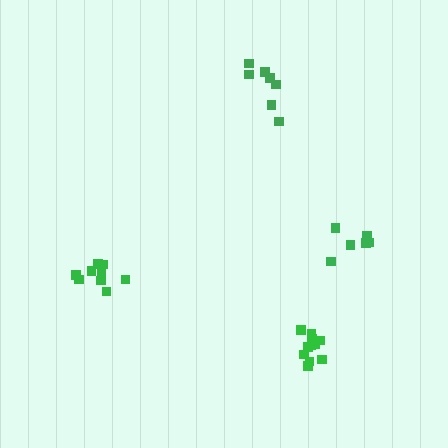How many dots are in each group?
Group 1: 11 dots, Group 2: 9 dots, Group 3: 7 dots, Group 4: 6 dots (33 total).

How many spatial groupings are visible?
There are 4 spatial groupings.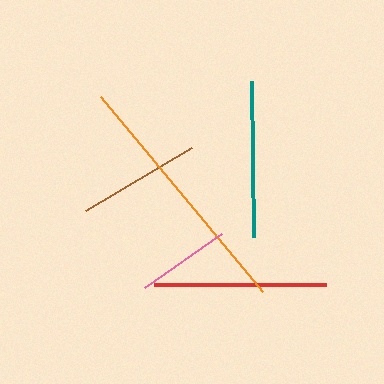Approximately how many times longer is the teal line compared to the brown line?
The teal line is approximately 1.3 times the length of the brown line.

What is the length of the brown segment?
The brown segment is approximately 124 pixels long.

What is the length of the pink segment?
The pink segment is approximately 95 pixels long.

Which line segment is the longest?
The orange line is the longest at approximately 254 pixels.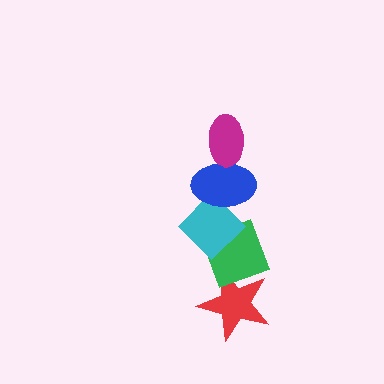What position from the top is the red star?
The red star is 5th from the top.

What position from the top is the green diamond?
The green diamond is 4th from the top.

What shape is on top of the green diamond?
The cyan diamond is on top of the green diamond.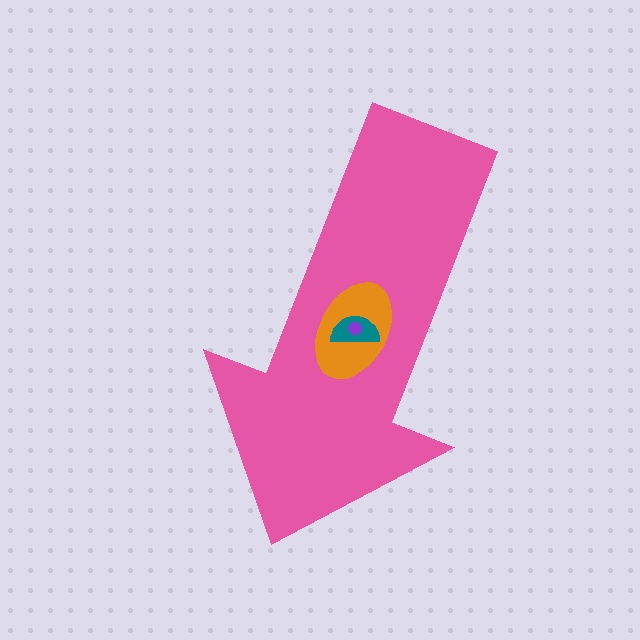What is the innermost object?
The purple circle.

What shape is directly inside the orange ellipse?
The teal semicircle.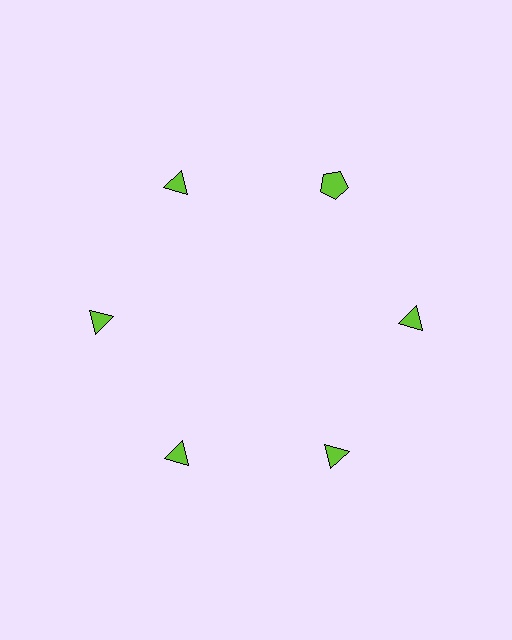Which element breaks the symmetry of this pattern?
The lime pentagon at roughly the 1 o'clock position breaks the symmetry. All other shapes are lime triangles.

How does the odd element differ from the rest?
It has a different shape: pentagon instead of triangle.